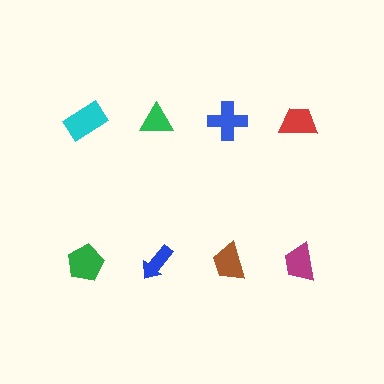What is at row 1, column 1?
A cyan rectangle.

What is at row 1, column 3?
A blue cross.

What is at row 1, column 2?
A green triangle.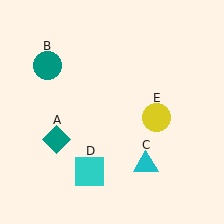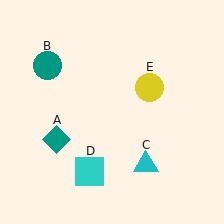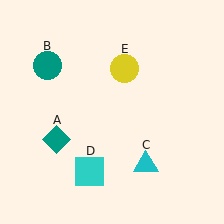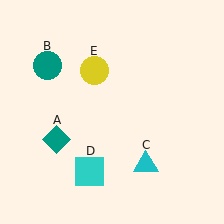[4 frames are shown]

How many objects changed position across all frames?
1 object changed position: yellow circle (object E).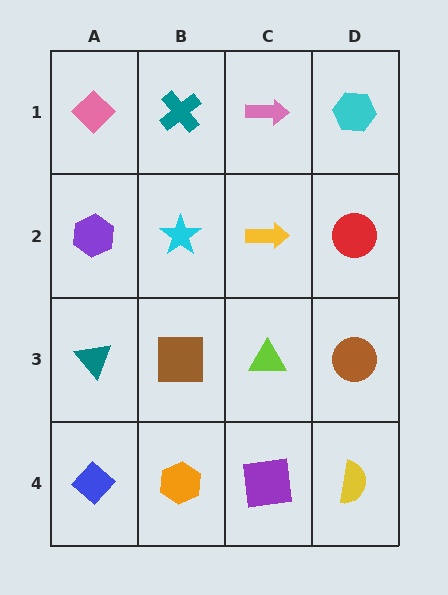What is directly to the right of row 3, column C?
A brown circle.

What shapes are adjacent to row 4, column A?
A teal triangle (row 3, column A), an orange hexagon (row 4, column B).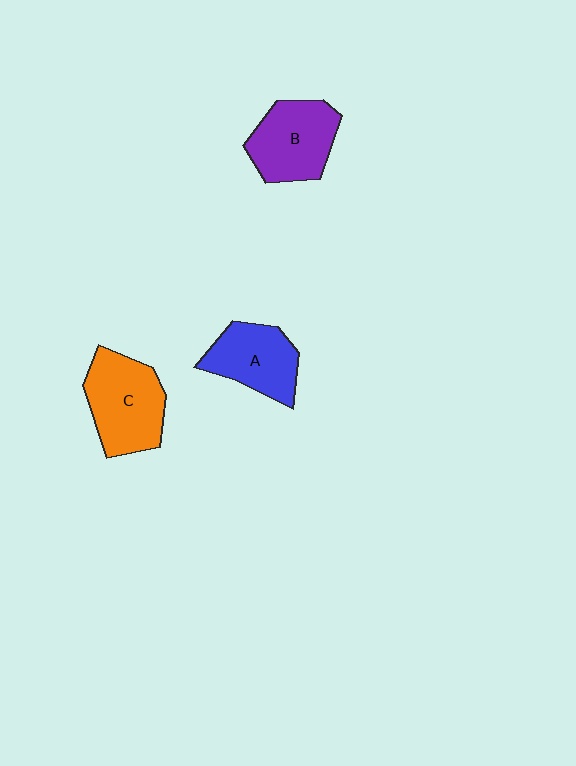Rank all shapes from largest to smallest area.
From largest to smallest: C (orange), B (purple), A (blue).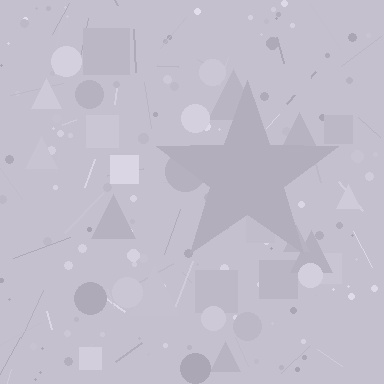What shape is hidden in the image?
A star is hidden in the image.